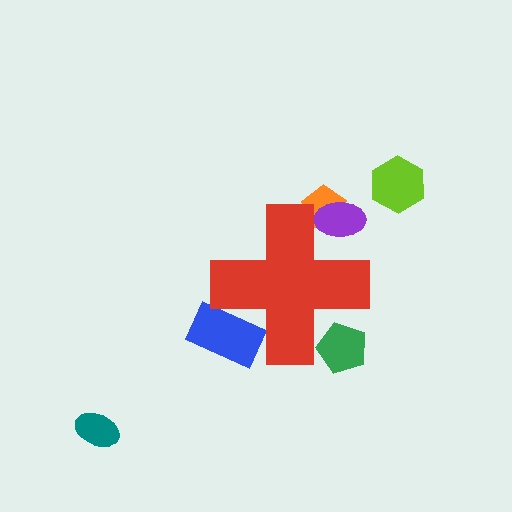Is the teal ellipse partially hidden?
No, the teal ellipse is fully visible.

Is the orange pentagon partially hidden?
Yes, the orange pentagon is partially hidden behind the red cross.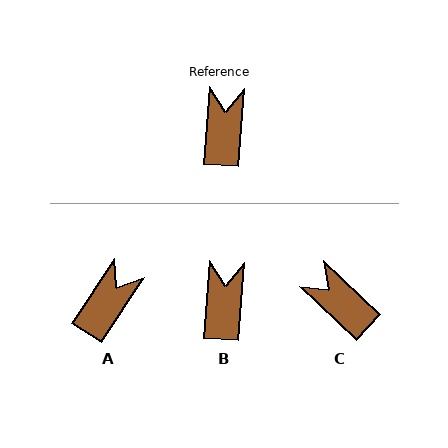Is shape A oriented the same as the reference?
No, it is off by about 30 degrees.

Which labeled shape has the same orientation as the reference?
B.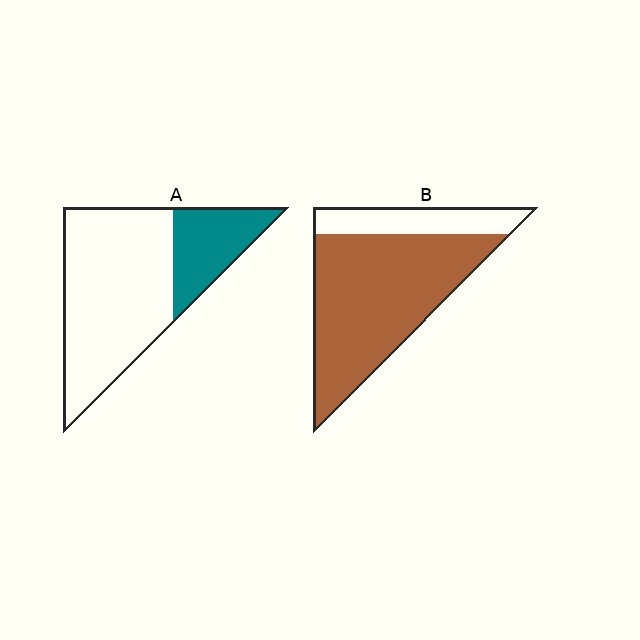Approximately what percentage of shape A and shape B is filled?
A is approximately 25% and B is approximately 80%.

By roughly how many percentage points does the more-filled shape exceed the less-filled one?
By roughly 50 percentage points (B over A).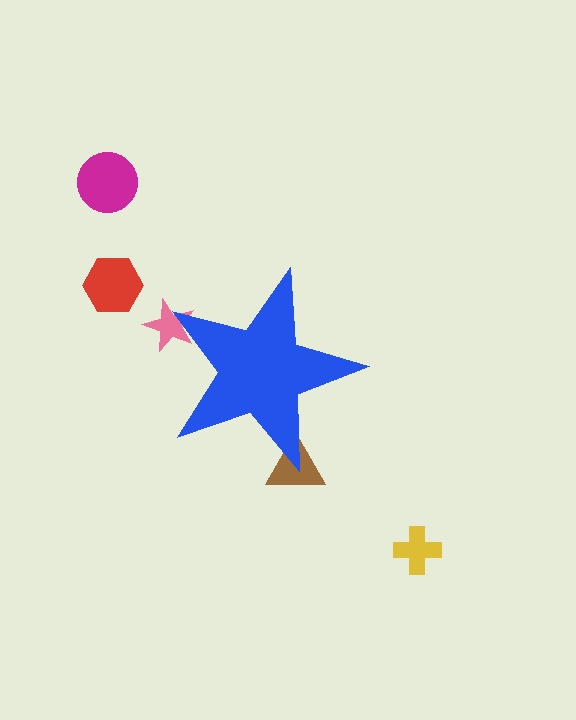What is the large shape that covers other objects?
A blue star.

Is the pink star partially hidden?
Yes, the pink star is partially hidden behind the blue star.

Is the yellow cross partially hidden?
No, the yellow cross is fully visible.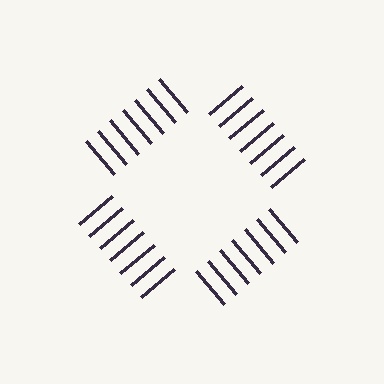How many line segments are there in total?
28 — 7 along each of the 4 edges.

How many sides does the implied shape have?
4 sides — the line-ends trace a square.